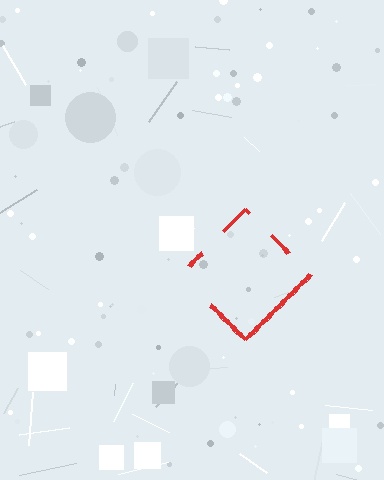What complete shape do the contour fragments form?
The contour fragments form a diamond.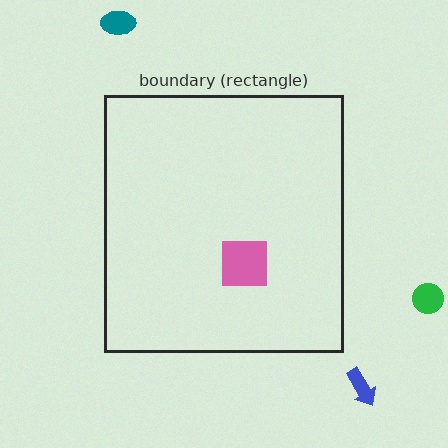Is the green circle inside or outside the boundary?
Outside.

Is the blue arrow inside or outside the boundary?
Outside.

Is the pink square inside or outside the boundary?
Inside.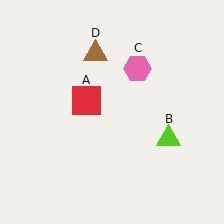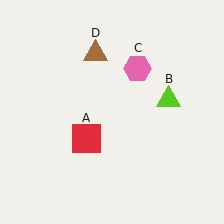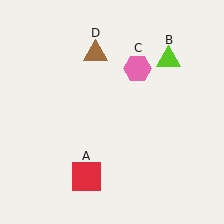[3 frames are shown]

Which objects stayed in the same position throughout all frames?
Pink hexagon (object C) and brown triangle (object D) remained stationary.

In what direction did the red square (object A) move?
The red square (object A) moved down.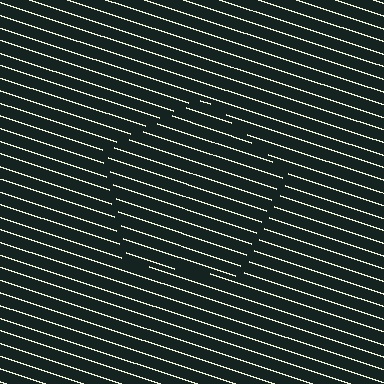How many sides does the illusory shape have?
5 sides — the line-ends trace a pentagon.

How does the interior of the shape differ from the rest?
The interior of the shape contains the same grating, shifted by half a period — the contour is defined by the phase discontinuity where line-ends from the inner and outer gratings abut.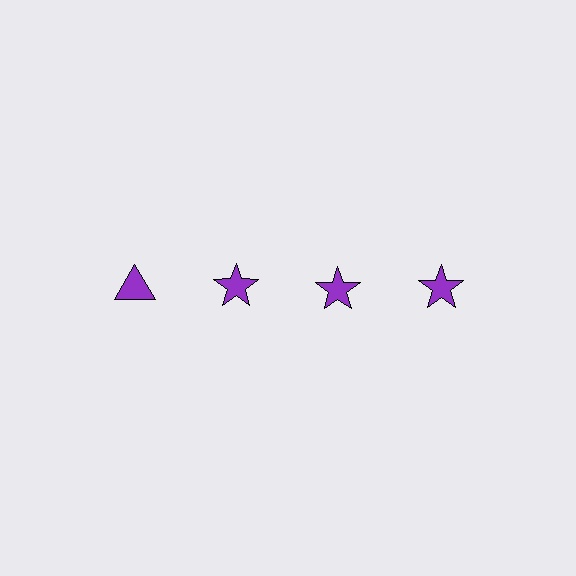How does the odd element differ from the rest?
It has a different shape: triangle instead of star.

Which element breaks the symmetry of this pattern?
The purple triangle in the top row, leftmost column breaks the symmetry. All other shapes are purple stars.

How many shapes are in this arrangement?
There are 4 shapes arranged in a grid pattern.